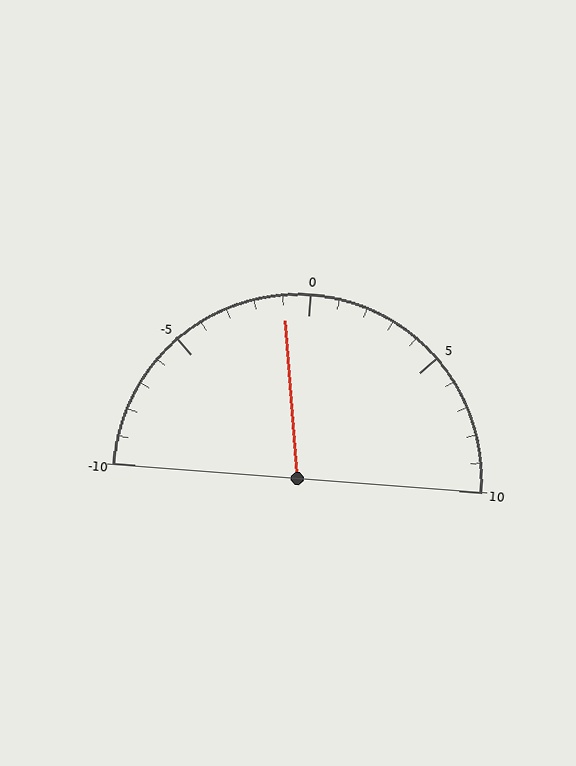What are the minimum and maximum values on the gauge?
The gauge ranges from -10 to 10.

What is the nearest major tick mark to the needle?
The nearest major tick mark is 0.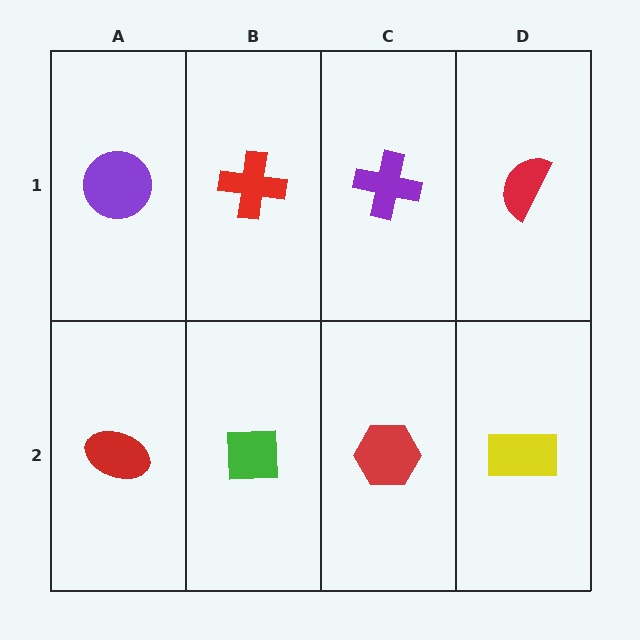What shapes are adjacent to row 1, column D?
A yellow rectangle (row 2, column D), a purple cross (row 1, column C).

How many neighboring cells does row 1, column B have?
3.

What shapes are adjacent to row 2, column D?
A red semicircle (row 1, column D), a red hexagon (row 2, column C).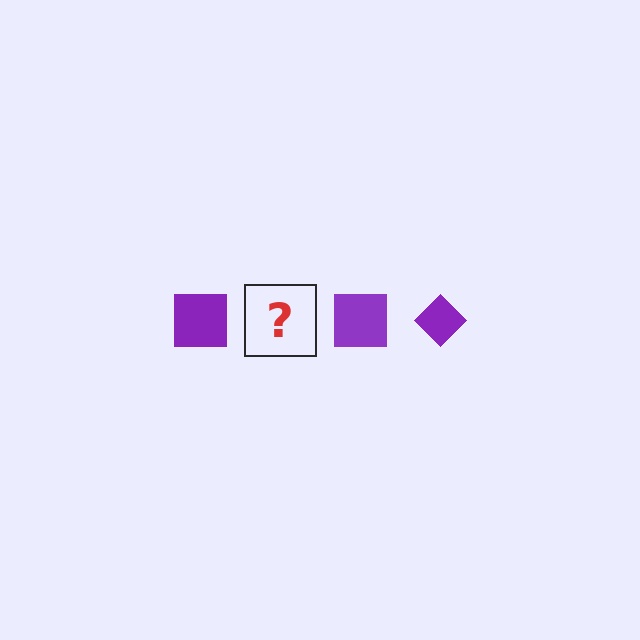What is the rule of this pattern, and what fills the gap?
The rule is that the pattern cycles through square, diamond shapes in purple. The gap should be filled with a purple diamond.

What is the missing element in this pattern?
The missing element is a purple diamond.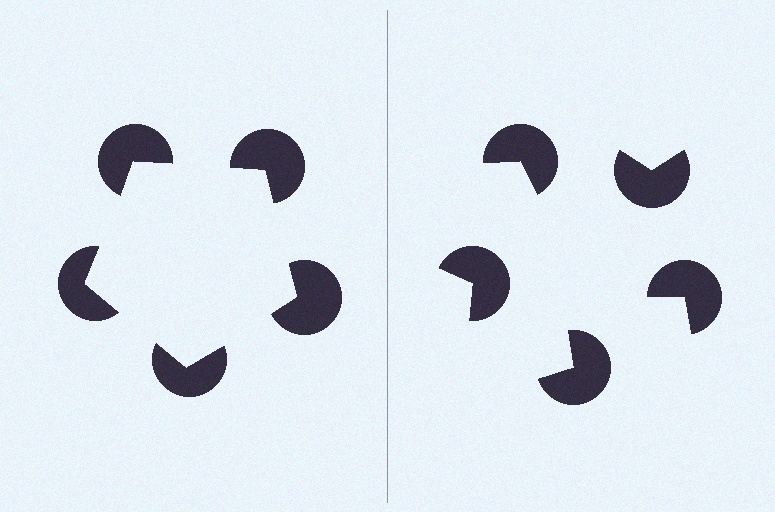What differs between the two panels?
The pac-man discs are positioned identically on both sides; only the wedge orientations differ. On the left they align to a pentagon; on the right they are misaligned.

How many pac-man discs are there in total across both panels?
10 — 5 on each side.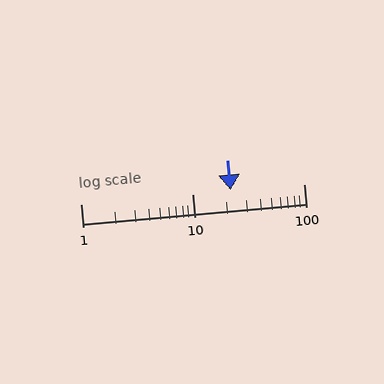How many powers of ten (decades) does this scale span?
The scale spans 2 decades, from 1 to 100.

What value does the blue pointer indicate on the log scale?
The pointer indicates approximately 22.